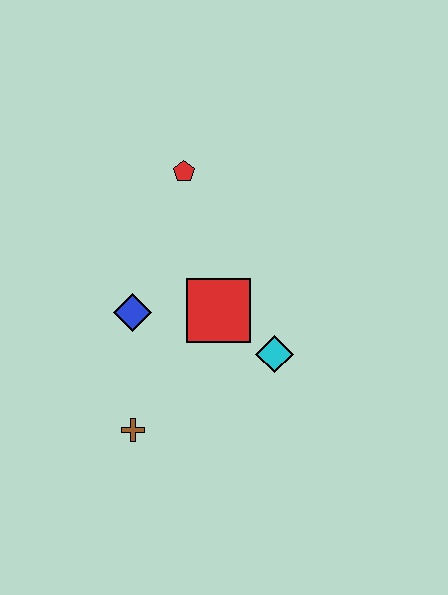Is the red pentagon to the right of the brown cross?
Yes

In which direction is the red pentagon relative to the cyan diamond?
The red pentagon is above the cyan diamond.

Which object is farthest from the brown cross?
The red pentagon is farthest from the brown cross.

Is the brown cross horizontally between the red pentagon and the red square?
No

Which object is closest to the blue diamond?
The red square is closest to the blue diamond.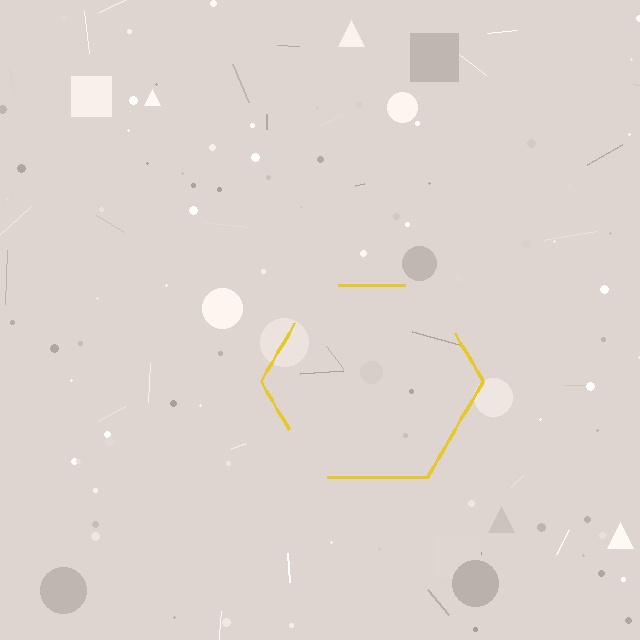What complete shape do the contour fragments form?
The contour fragments form a hexagon.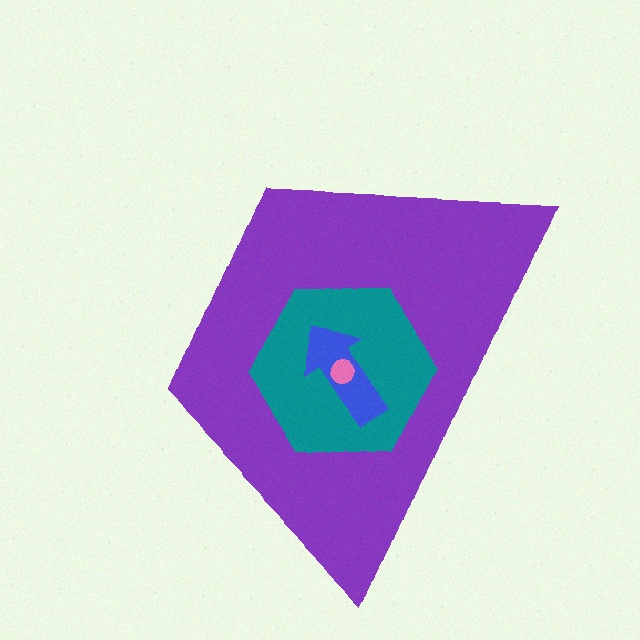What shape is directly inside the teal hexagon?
The blue arrow.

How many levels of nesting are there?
4.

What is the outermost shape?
The purple trapezoid.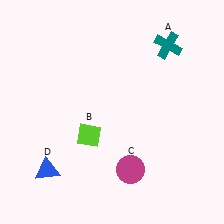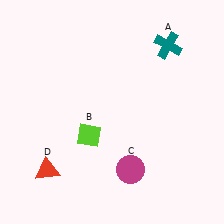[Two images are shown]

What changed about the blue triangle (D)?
In Image 1, D is blue. In Image 2, it changed to red.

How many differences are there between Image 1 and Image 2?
There is 1 difference between the two images.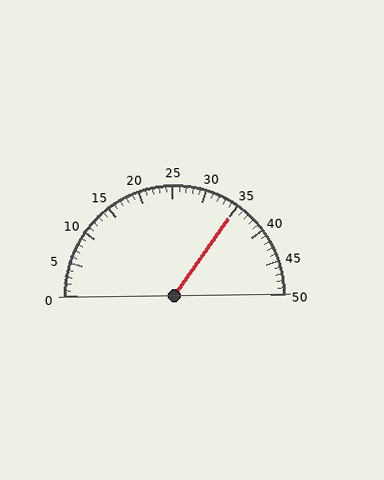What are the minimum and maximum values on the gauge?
The gauge ranges from 0 to 50.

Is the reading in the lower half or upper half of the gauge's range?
The reading is in the upper half of the range (0 to 50).